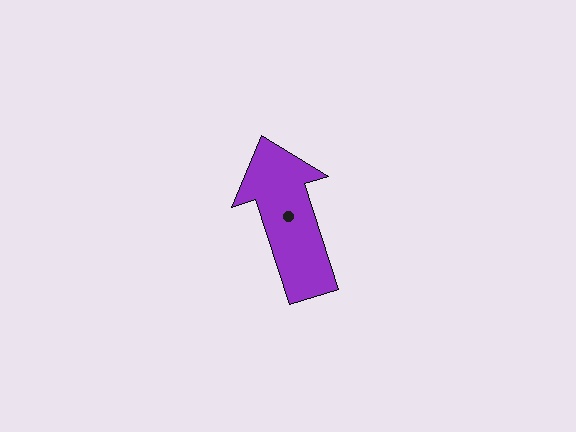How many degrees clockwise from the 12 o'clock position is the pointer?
Approximately 342 degrees.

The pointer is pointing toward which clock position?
Roughly 11 o'clock.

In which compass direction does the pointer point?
North.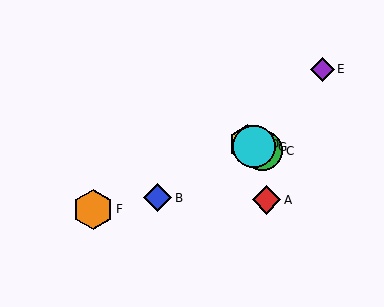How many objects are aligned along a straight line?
3 objects (C, D, G) are aligned along a straight line.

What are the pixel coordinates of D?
Object D is at (248, 144).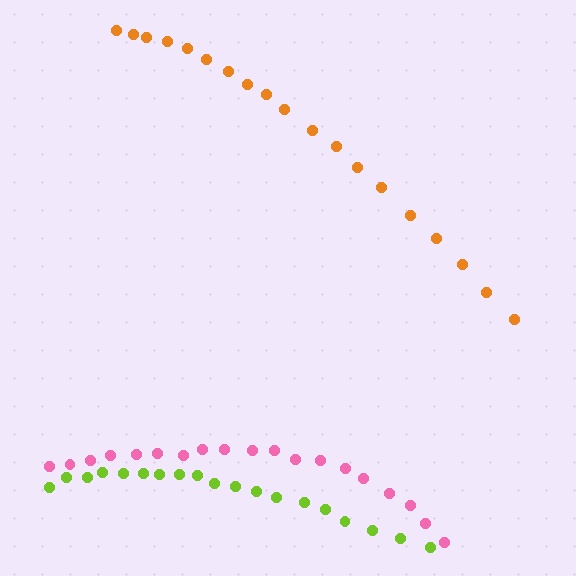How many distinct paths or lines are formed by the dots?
There are 3 distinct paths.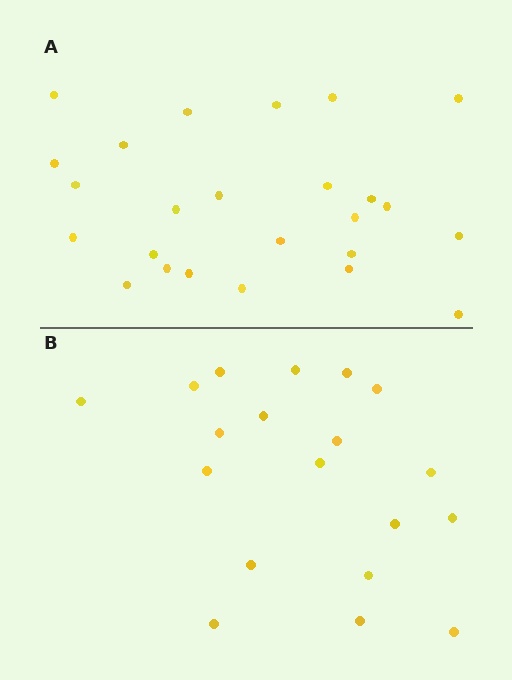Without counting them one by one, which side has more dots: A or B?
Region A (the top region) has more dots.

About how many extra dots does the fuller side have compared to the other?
Region A has about 6 more dots than region B.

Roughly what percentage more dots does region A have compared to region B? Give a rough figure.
About 30% more.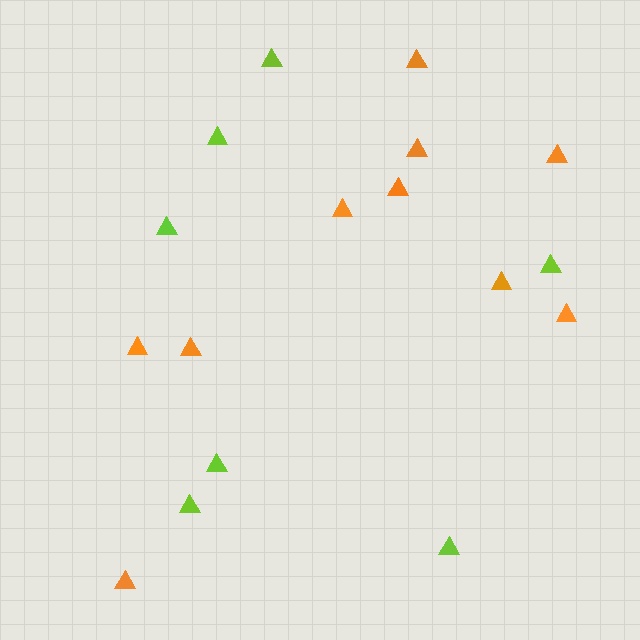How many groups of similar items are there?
There are 2 groups: one group of orange triangles (10) and one group of lime triangles (7).